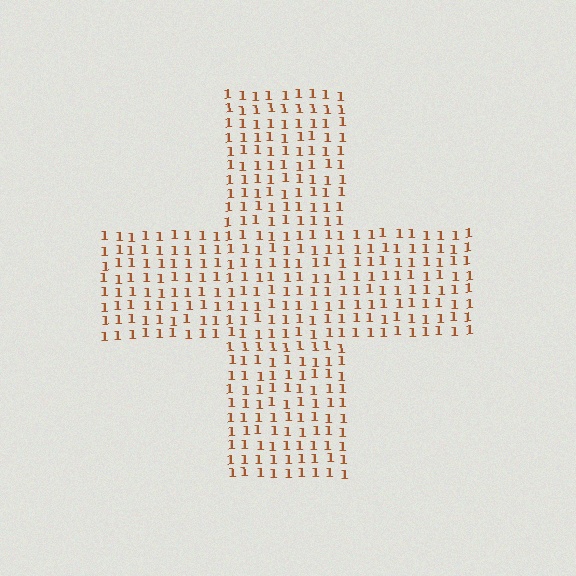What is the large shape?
The large shape is a cross.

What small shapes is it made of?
It is made of small digit 1's.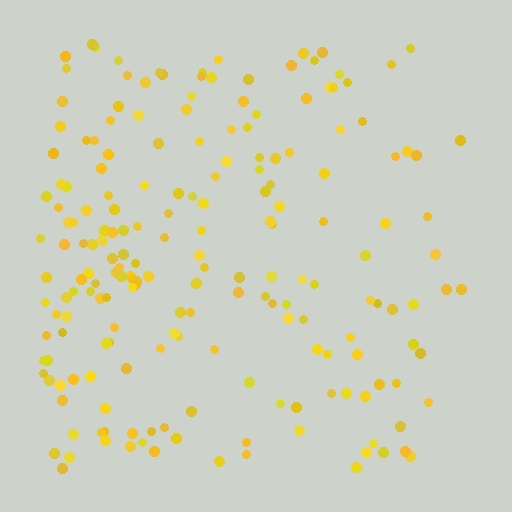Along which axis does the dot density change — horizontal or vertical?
Horizontal.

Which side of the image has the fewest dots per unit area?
The right.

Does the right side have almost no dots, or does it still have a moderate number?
Still a moderate number, just noticeably fewer than the left.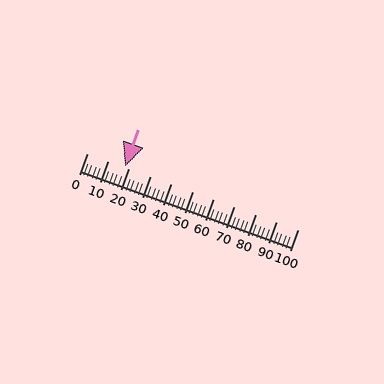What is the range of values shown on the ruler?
The ruler shows values from 0 to 100.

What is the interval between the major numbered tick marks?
The major tick marks are spaced 10 units apart.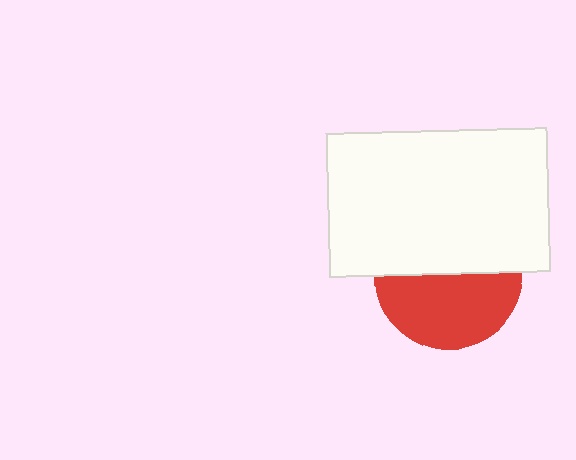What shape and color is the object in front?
The object in front is a white rectangle.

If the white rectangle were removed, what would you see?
You would see the complete red circle.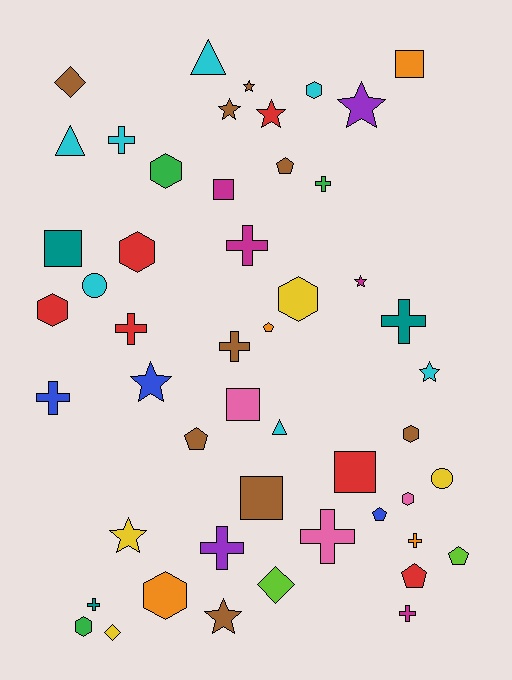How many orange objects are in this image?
There are 4 orange objects.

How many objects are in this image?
There are 50 objects.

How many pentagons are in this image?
There are 6 pentagons.